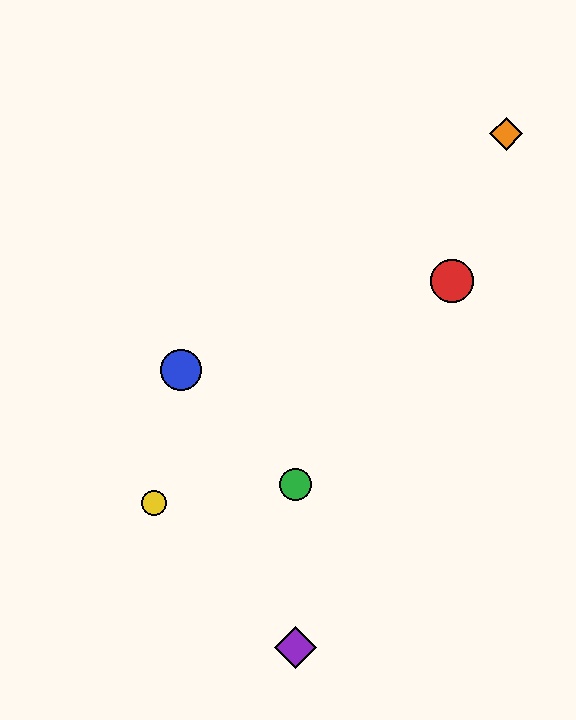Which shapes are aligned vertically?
The green circle, the purple diamond are aligned vertically.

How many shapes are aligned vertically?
2 shapes (the green circle, the purple diamond) are aligned vertically.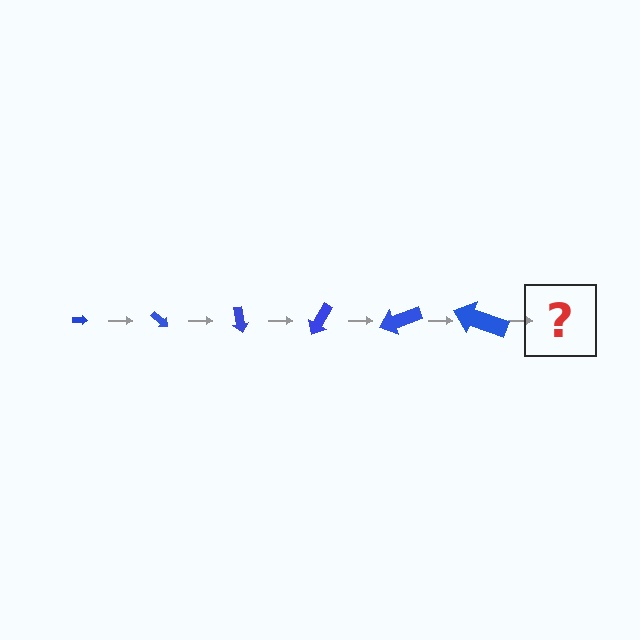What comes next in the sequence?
The next element should be an arrow, larger than the previous one and rotated 240 degrees from the start.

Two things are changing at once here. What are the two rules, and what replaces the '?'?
The two rules are that the arrow grows larger each step and it rotates 40 degrees each step. The '?' should be an arrow, larger than the previous one and rotated 240 degrees from the start.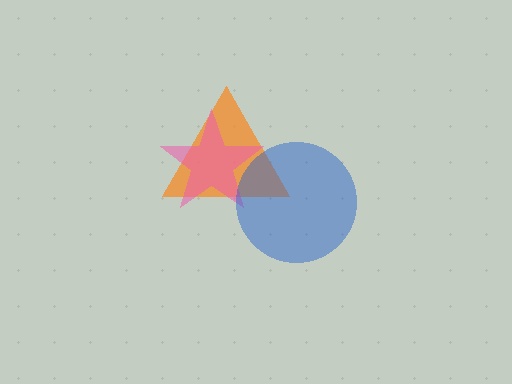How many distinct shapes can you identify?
There are 3 distinct shapes: an orange triangle, a pink star, a blue circle.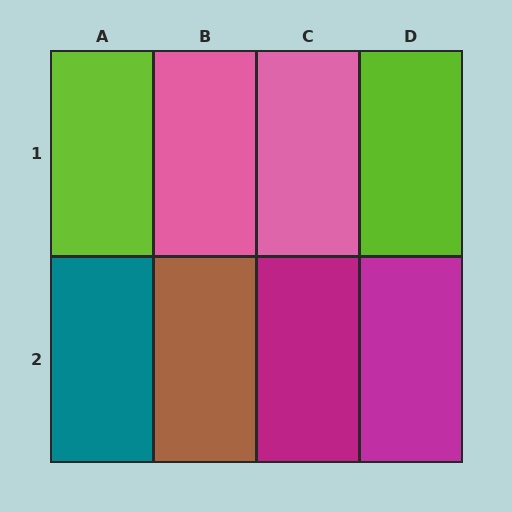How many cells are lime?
2 cells are lime.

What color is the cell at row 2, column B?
Brown.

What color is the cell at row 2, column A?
Teal.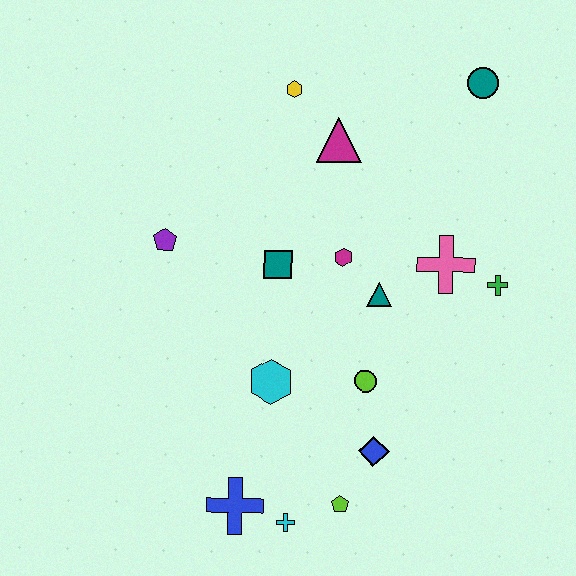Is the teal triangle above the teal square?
No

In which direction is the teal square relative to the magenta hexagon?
The teal square is to the left of the magenta hexagon.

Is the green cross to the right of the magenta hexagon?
Yes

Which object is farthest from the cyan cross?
The teal circle is farthest from the cyan cross.